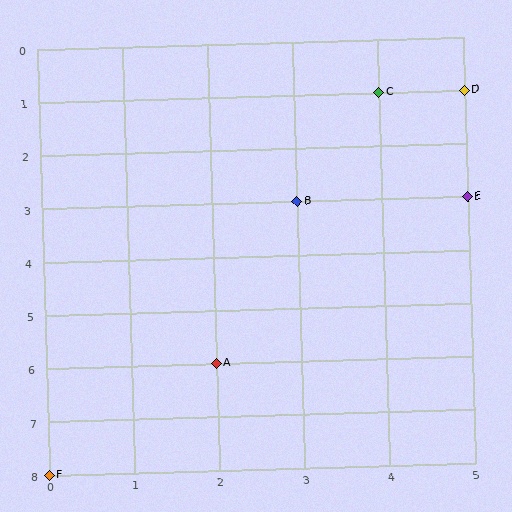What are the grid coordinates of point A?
Point A is at grid coordinates (2, 6).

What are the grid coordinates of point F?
Point F is at grid coordinates (0, 8).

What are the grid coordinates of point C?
Point C is at grid coordinates (4, 1).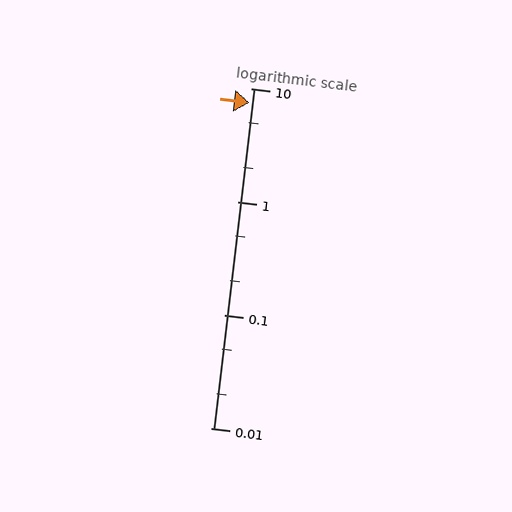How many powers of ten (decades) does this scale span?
The scale spans 3 decades, from 0.01 to 10.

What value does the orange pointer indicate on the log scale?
The pointer indicates approximately 7.4.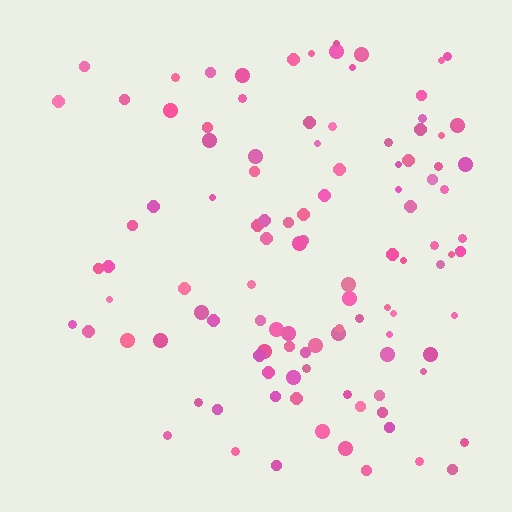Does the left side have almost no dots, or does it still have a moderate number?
Still a moderate number, just noticeably fewer than the right.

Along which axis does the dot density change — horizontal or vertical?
Horizontal.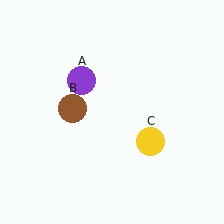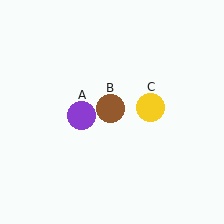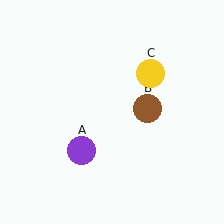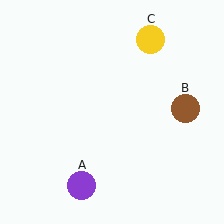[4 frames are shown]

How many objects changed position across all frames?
3 objects changed position: purple circle (object A), brown circle (object B), yellow circle (object C).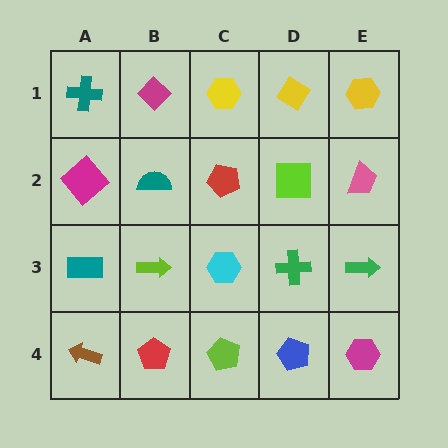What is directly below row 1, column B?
A teal semicircle.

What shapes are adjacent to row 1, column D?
A lime square (row 2, column D), a yellow hexagon (row 1, column C), a yellow hexagon (row 1, column E).